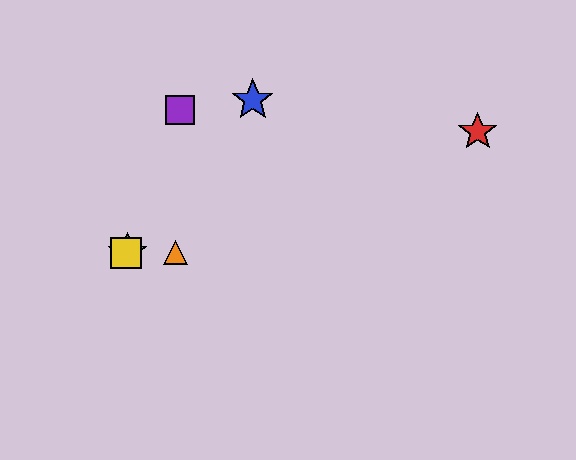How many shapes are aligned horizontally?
3 shapes (the green star, the yellow square, the orange triangle) are aligned horizontally.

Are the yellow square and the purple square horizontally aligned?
No, the yellow square is at y≈253 and the purple square is at y≈110.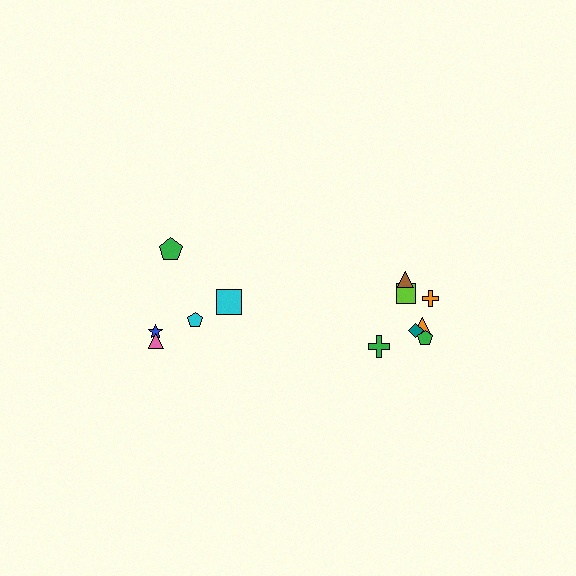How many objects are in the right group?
There are 7 objects.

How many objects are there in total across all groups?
There are 12 objects.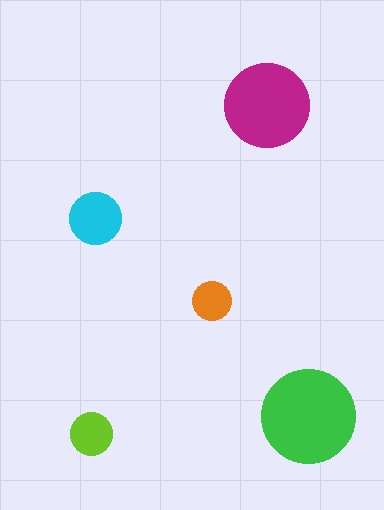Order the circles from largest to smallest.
the green one, the magenta one, the cyan one, the lime one, the orange one.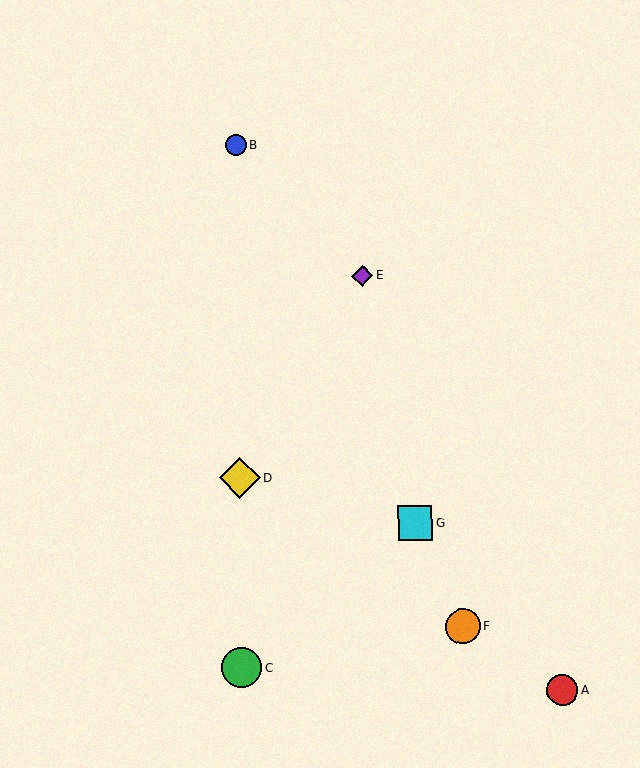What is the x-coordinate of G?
Object G is at x≈415.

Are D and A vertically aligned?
No, D is at x≈240 and A is at x≈563.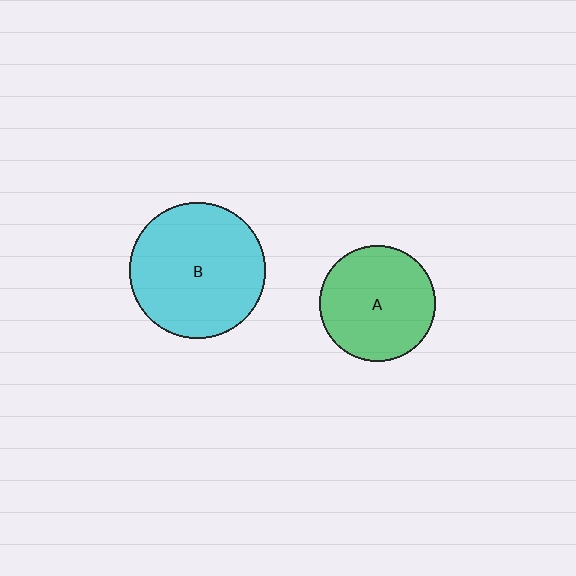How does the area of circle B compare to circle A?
Approximately 1.4 times.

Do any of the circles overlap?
No, none of the circles overlap.